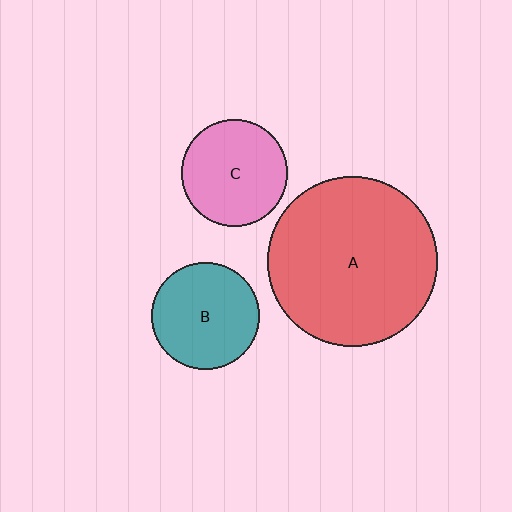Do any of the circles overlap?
No, none of the circles overlap.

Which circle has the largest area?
Circle A (red).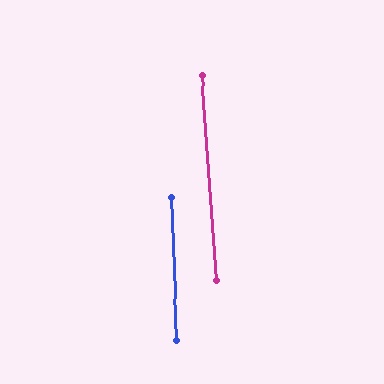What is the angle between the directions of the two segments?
Approximately 2 degrees.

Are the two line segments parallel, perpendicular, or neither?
Parallel — their directions differ by only 1.7°.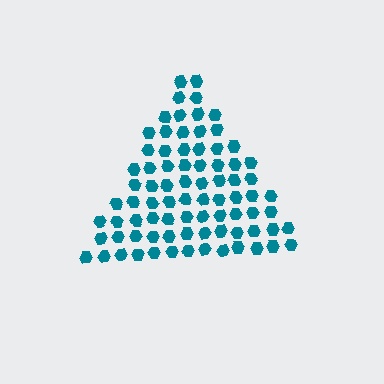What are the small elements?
The small elements are hexagons.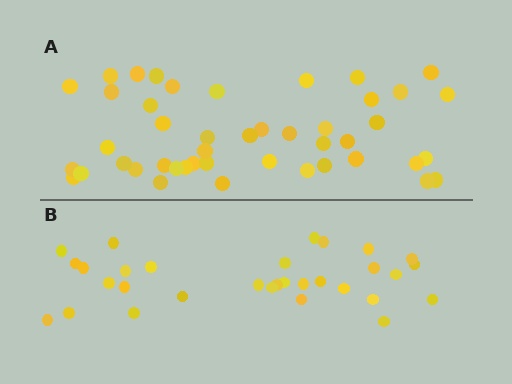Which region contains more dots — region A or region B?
Region A (the top region) has more dots.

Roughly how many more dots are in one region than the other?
Region A has approximately 15 more dots than region B.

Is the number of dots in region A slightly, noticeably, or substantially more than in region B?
Region A has substantially more. The ratio is roughly 1.5 to 1.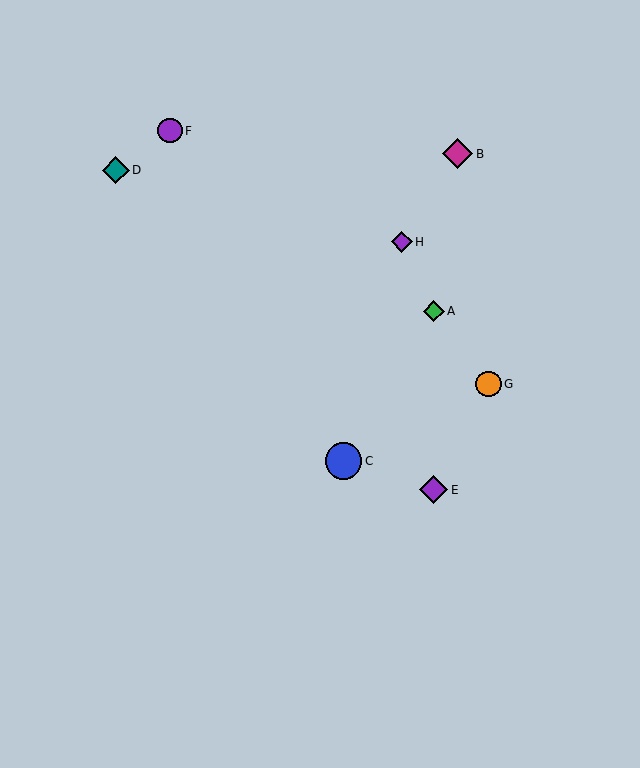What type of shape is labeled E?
Shape E is a purple diamond.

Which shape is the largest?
The blue circle (labeled C) is the largest.